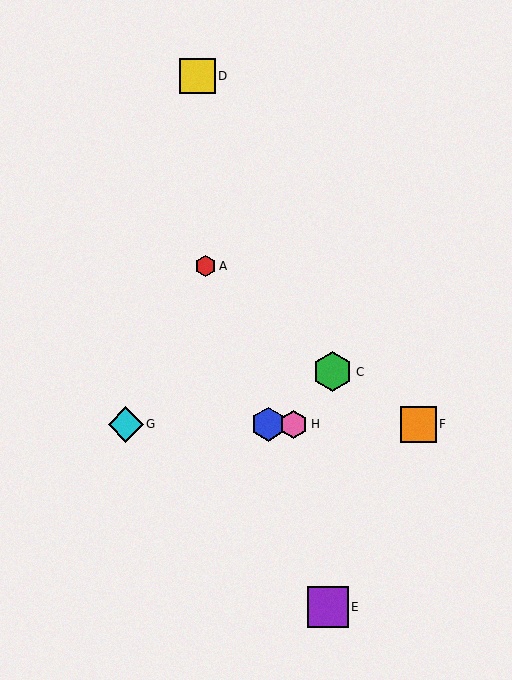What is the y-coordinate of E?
Object E is at y≈607.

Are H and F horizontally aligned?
Yes, both are at y≈424.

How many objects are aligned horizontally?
4 objects (B, F, G, H) are aligned horizontally.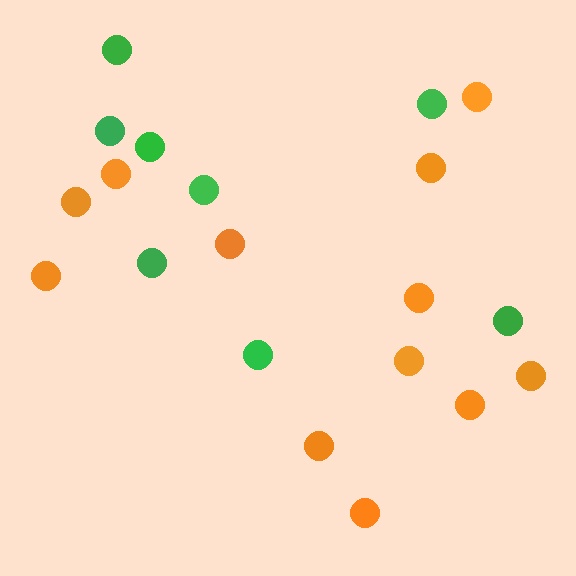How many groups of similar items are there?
There are 2 groups: one group of orange circles (12) and one group of green circles (8).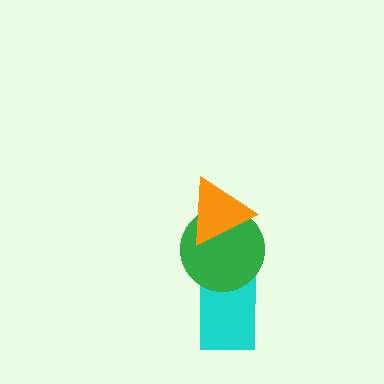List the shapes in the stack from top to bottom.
From top to bottom: the orange triangle, the green circle, the cyan rectangle.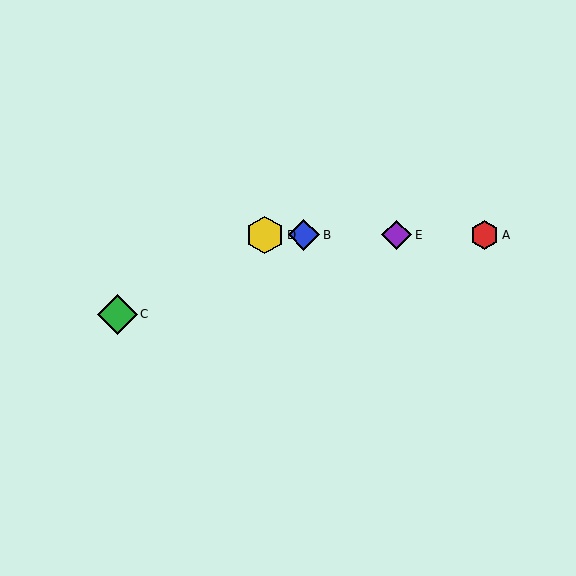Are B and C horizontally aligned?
No, B is at y≈235 and C is at y≈314.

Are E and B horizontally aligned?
Yes, both are at y≈235.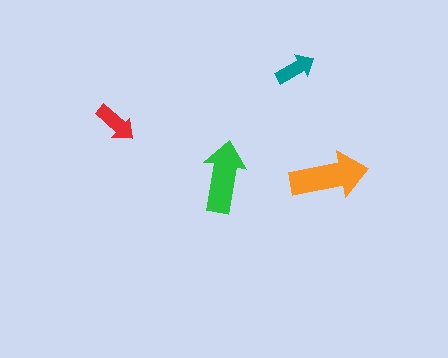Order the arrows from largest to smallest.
the orange one, the green one, the red one, the teal one.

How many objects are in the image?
There are 4 objects in the image.